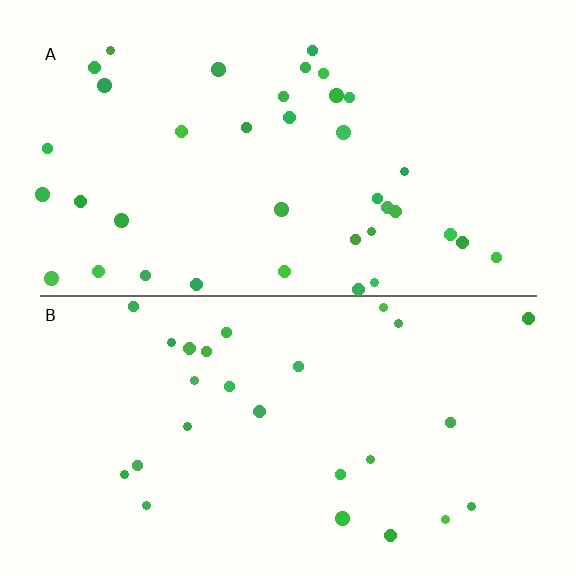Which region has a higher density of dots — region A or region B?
A (the top).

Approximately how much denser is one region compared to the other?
Approximately 1.4× — region A over region B.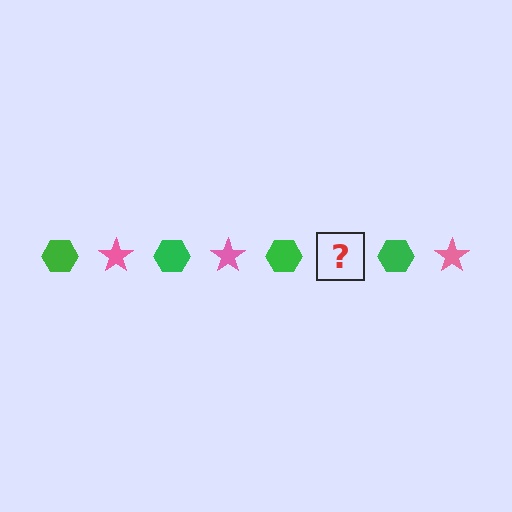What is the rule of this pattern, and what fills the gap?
The rule is that the pattern alternates between green hexagon and pink star. The gap should be filled with a pink star.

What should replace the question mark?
The question mark should be replaced with a pink star.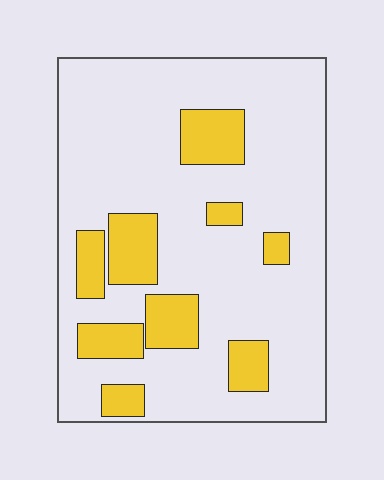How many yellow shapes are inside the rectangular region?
9.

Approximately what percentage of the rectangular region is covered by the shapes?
Approximately 20%.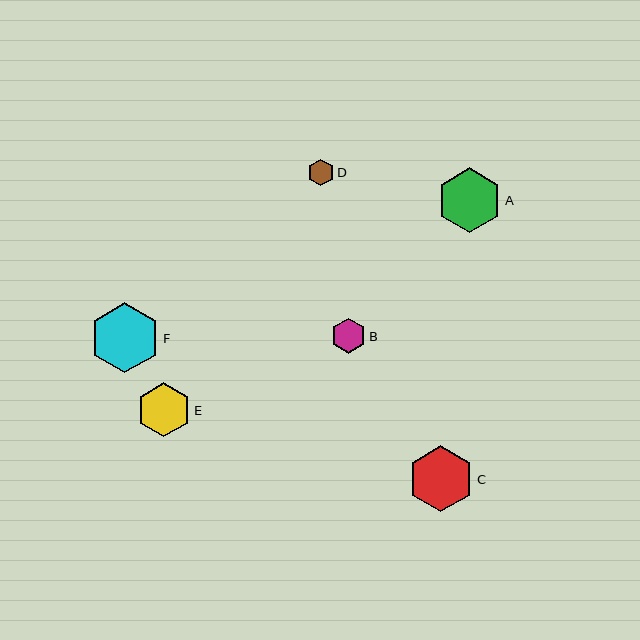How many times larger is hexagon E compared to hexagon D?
Hexagon E is approximately 2.0 times the size of hexagon D.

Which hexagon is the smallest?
Hexagon D is the smallest with a size of approximately 27 pixels.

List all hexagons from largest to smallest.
From largest to smallest: F, C, A, E, B, D.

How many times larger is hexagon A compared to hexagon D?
Hexagon A is approximately 2.4 times the size of hexagon D.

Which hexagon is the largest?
Hexagon F is the largest with a size of approximately 70 pixels.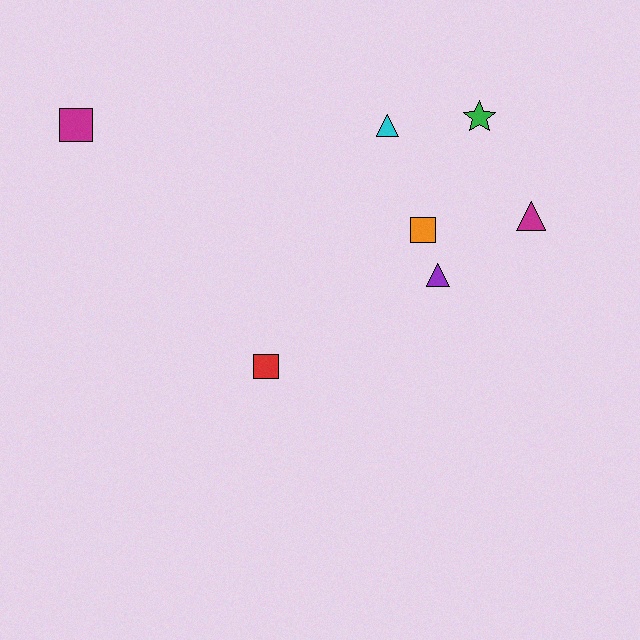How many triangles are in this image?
There are 3 triangles.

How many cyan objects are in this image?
There is 1 cyan object.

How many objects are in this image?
There are 7 objects.